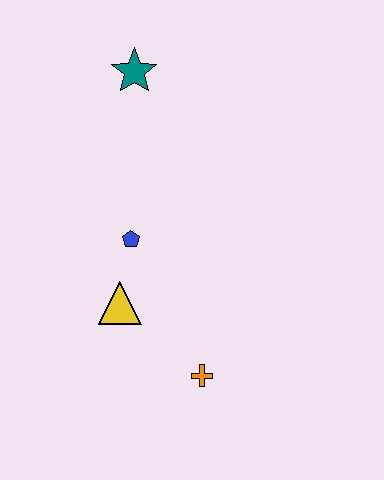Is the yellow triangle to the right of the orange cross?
No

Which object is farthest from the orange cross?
The teal star is farthest from the orange cross.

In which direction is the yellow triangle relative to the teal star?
The yellow triangle is below the teal star.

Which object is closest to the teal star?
The blue pentagon is closest to the teal star.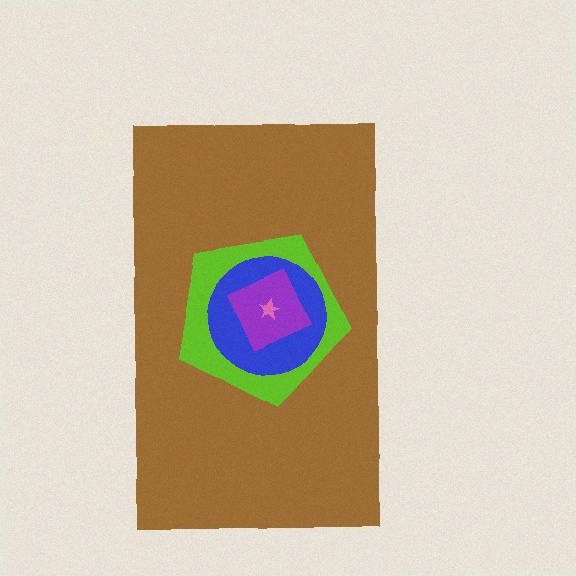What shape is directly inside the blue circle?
The purple diamond.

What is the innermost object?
The pink star.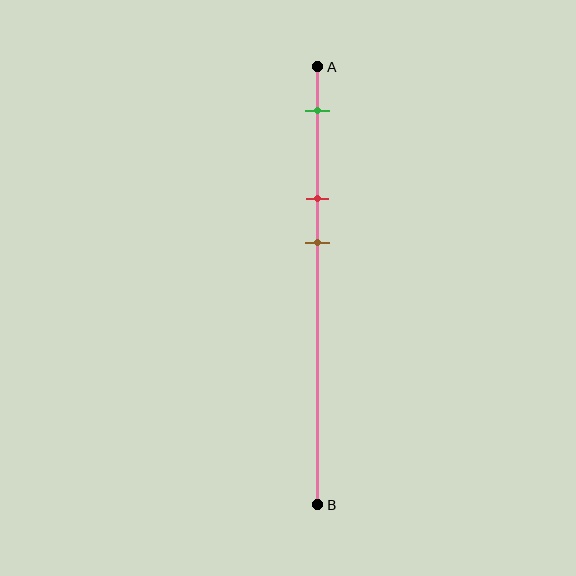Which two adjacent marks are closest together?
The red and brown marks are the closest adjacent pair.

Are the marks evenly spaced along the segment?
Yes, the marks are approximately evenly spaced.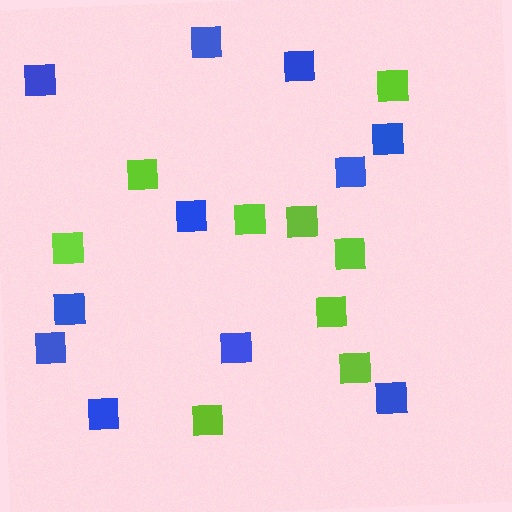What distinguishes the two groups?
There are 2 groups: one group of lime squares (9) and one group of blue squares (11).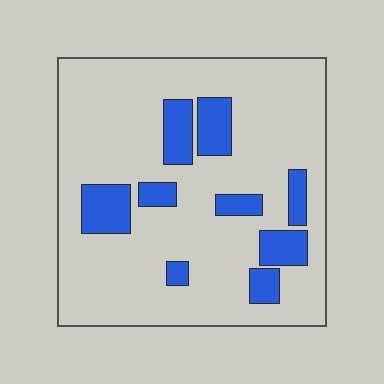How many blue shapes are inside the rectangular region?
9.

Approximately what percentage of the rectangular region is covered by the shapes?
Approximately 20%.